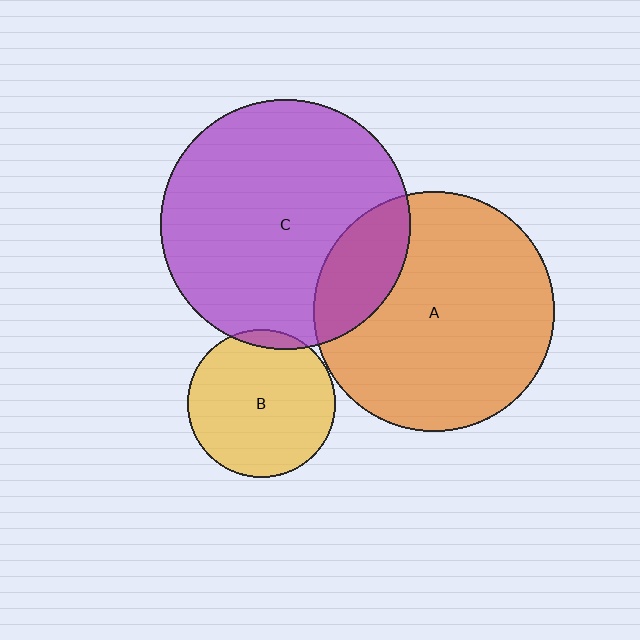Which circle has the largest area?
Circle C (purple).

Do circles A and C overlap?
Yes.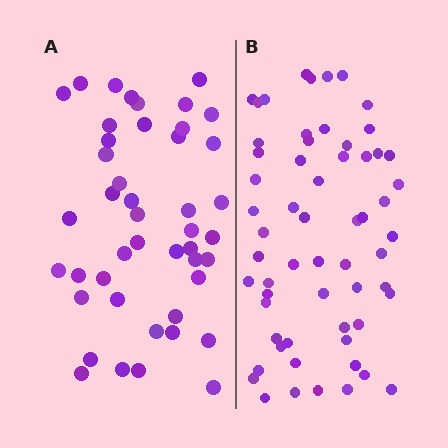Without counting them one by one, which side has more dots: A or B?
Region B (the right region) has more dots.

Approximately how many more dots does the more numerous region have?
Region B has approximately 15 more dots than region A.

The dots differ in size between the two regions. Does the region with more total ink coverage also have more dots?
No. Region A has more total ink coverage because its dots are larger, but region B actually contains more individual dots. Total area can be misleading — the number of items is what matters here.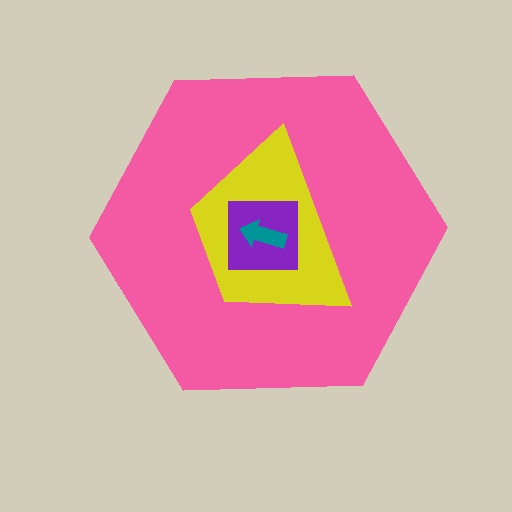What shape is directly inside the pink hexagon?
The yellow trapezoid.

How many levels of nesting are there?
4.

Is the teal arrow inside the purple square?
Yes.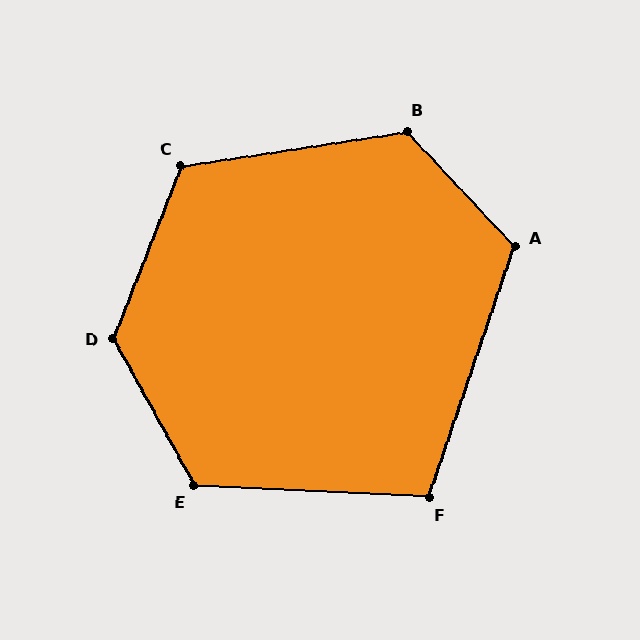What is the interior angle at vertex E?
Approximately 122 degrees (obtuse).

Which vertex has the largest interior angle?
D, at approximately 130 degrees.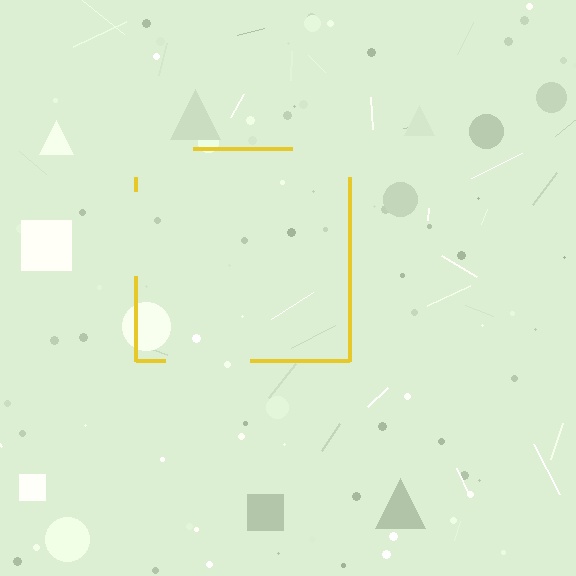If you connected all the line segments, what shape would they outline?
They would outline a square.